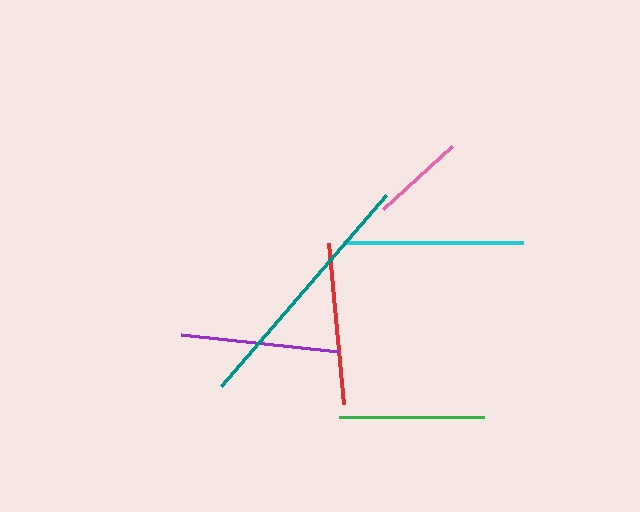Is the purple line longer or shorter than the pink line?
The purple line is longer than the pink line.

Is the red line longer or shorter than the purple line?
The red line is longer than the purple line.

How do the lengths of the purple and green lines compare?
The purple and green lines are approximately the same length.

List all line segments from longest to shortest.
From longest to shortest: teal, cyan, red, purple, green, pink.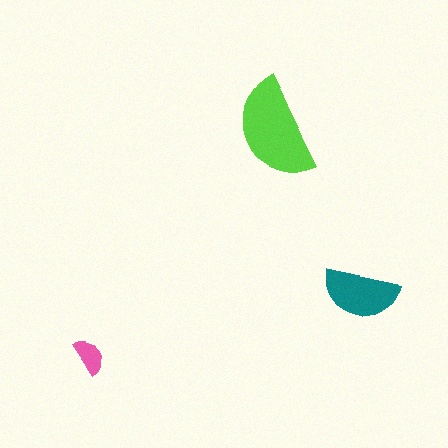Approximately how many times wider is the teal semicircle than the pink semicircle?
About 2 times wider.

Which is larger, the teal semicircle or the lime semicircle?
The lime one.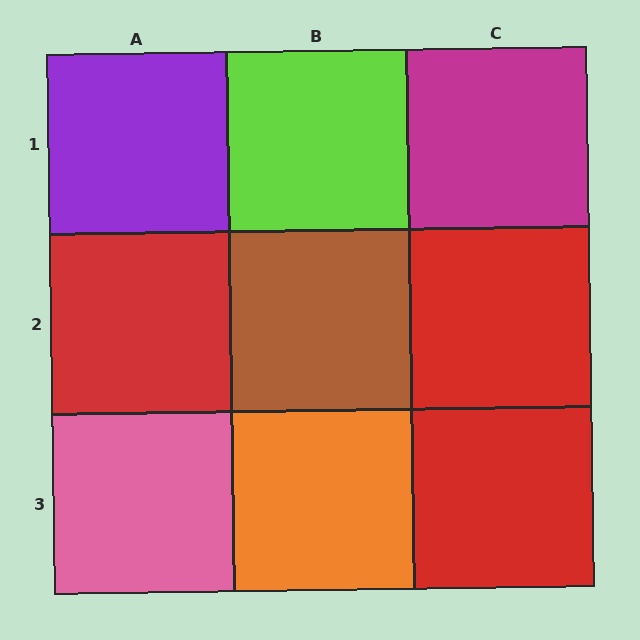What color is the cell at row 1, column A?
Purple.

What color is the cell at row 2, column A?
Red.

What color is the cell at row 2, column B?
Brown.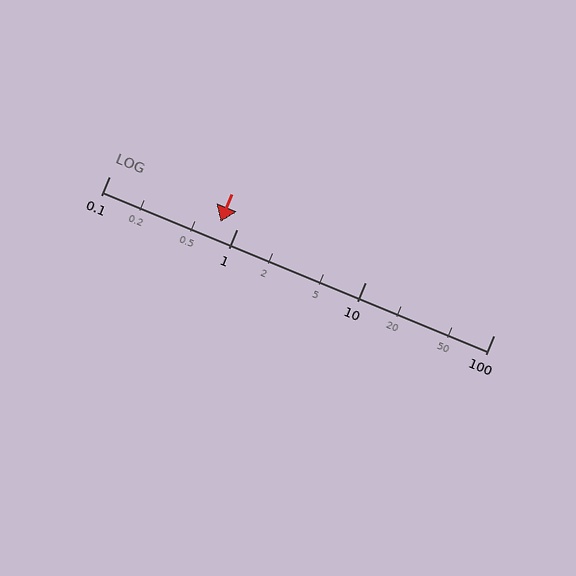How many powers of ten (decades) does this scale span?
The scale spans 3 decades, from 0.1 to 100.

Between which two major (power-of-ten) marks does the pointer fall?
The pointer is between 0.1 and 1.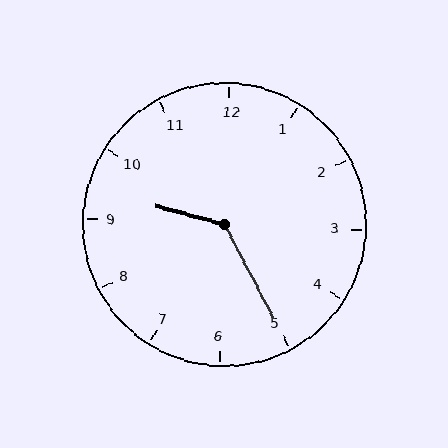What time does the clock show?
9:25.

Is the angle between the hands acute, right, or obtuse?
It is obtuse.